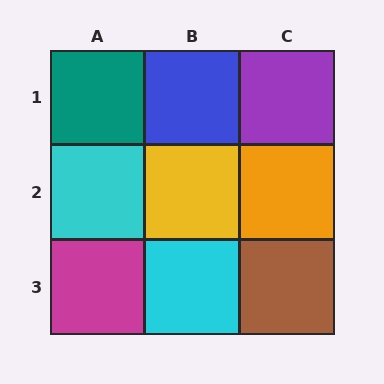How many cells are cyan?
2 cells are cyan.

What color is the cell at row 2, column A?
Cyan.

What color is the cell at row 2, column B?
Yellow.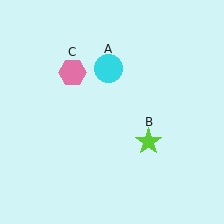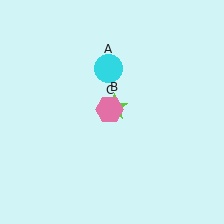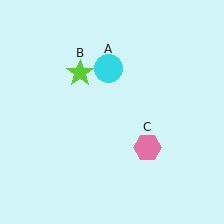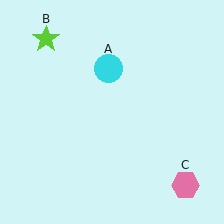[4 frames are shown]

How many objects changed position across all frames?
2 objects changed position: lime star (object B), pink hexagon (object C).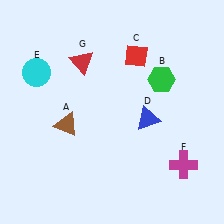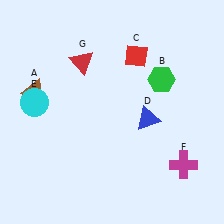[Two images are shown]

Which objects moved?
The objects that moved are: the brown triangle (A), the cyan circle (E).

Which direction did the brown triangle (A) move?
The brown triangle (A) moved up.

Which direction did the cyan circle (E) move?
The cyan circle (E) moved down.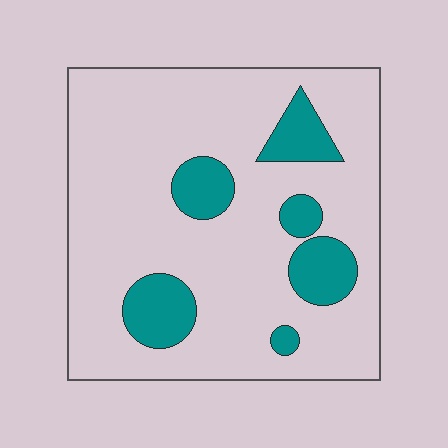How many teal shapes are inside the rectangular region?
6.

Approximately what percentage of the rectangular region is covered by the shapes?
Approximately 20%.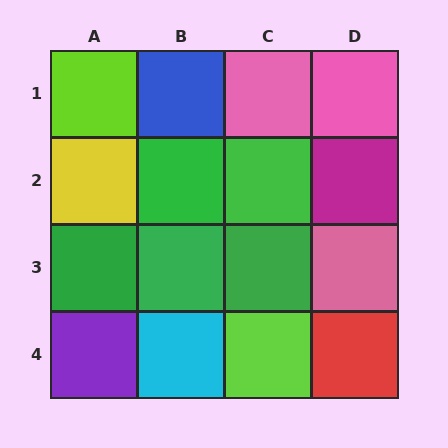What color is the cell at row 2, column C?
Green.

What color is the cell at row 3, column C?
Green.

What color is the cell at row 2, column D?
Magenta.